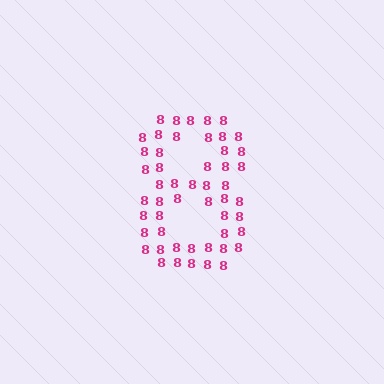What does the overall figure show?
The overall figure shows the digit 8.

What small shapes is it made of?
It is made of small digit 8's.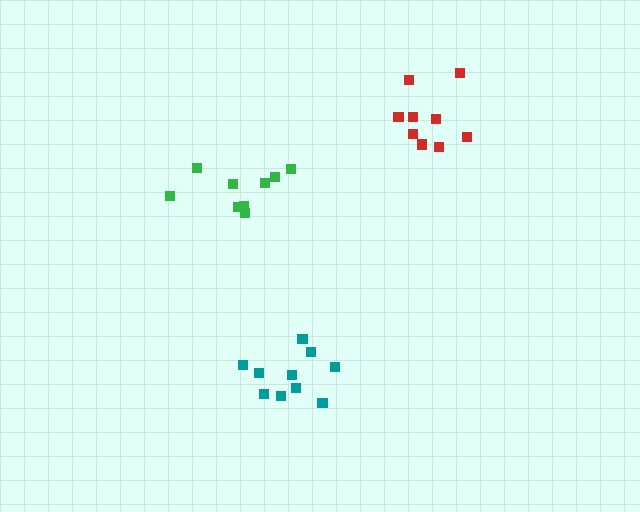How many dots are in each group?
Group 1: 9 dots, Group 2: 9 dots, Group 3: 10 dots (28 total).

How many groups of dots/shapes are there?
There are 3 groups.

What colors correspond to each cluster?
The clusters are colored: green, red, teal.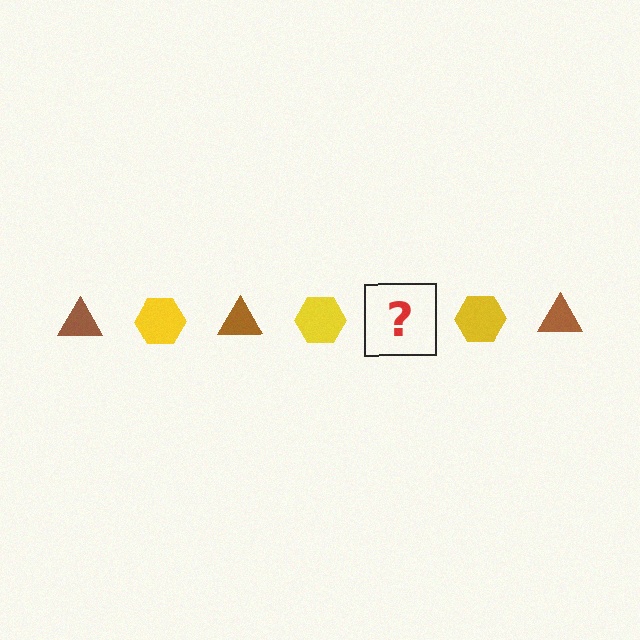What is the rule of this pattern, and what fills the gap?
The rule is that the pattern alternates between brown triangle and yellow hexagon. The gap should be filled with a brown triangle.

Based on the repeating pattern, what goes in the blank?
The blank should be a brown triangle.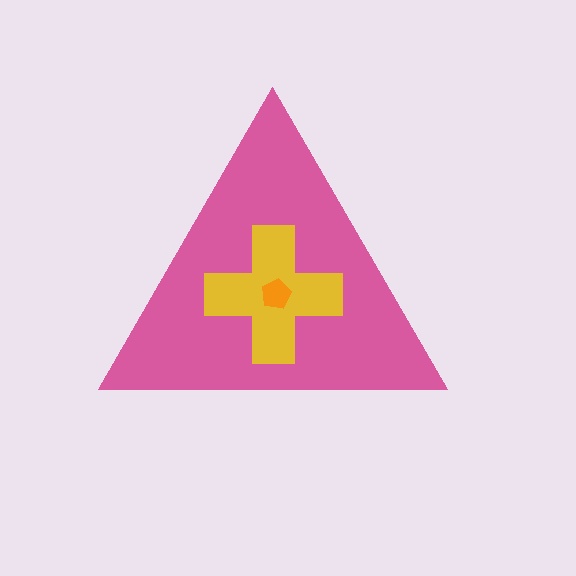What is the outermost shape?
The pink triangle.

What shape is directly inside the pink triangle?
The yellow cross.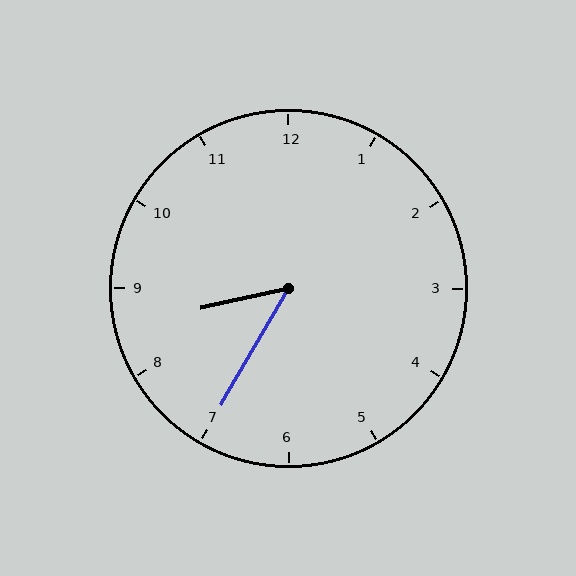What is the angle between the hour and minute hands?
Approximately 48 degrees.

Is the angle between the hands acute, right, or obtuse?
It is acute.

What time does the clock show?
8:35.